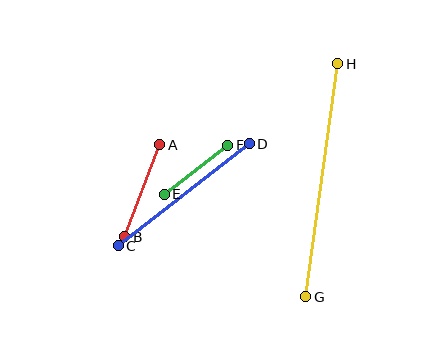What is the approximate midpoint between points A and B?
The midpoint is at approximately (142, 191) pixels.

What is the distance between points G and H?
The distance is approximately 235 pixels.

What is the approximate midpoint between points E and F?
The midpoint is at approximately (196, 170) pixels.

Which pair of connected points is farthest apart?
Points G and H are farthest apart.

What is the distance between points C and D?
The distance is approximately 166 pixels.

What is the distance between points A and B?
The distance is approximately 98 pixels.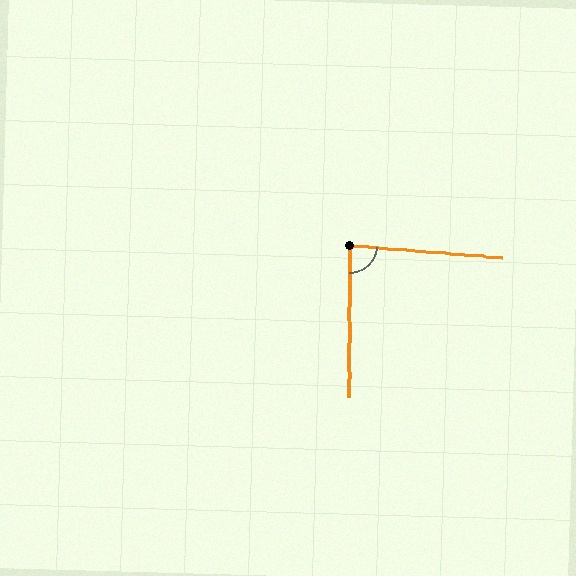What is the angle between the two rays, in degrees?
Approximately 86 degrees.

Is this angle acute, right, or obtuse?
It is approximately a right angle.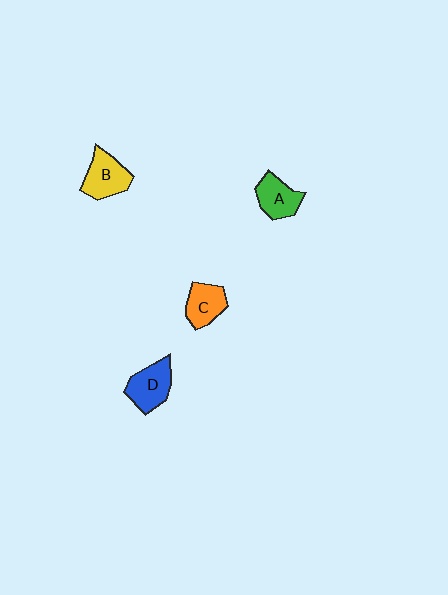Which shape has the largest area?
Shape D (blue).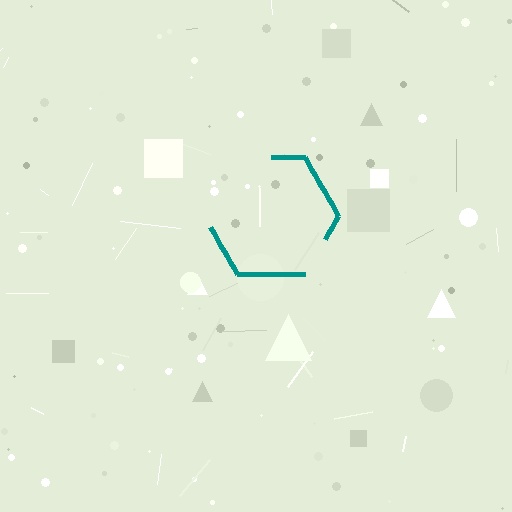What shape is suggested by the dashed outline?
The dashed outline suggests a hexagon.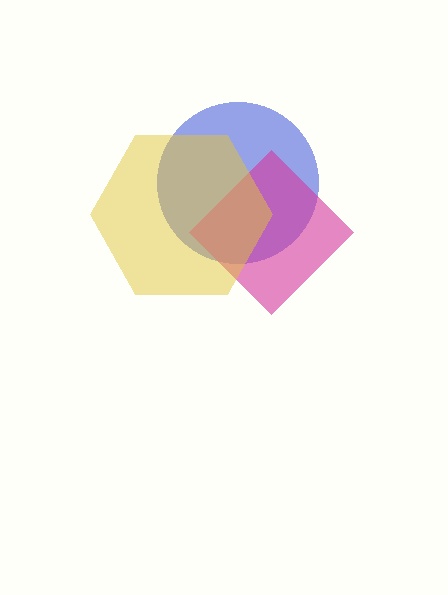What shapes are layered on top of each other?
The layered shapes are: a blue circle, a magenta diamond, a yellow hexagon.